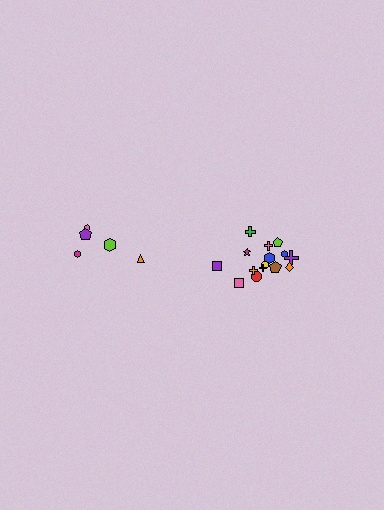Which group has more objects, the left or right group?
The right group.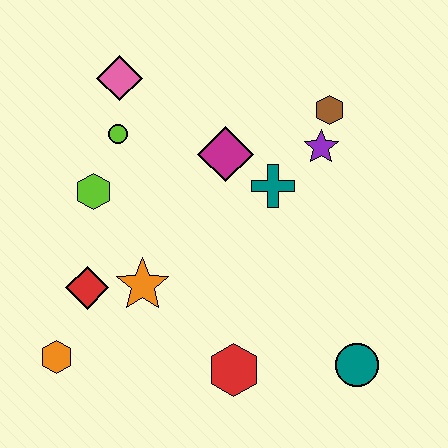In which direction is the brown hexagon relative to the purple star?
The brown hexagon is above the purple star.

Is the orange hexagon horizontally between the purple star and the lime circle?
No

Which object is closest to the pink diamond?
The lime circle is closest to the pink diamond.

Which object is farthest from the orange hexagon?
The brown hexagon is farthest from the orange hexagon.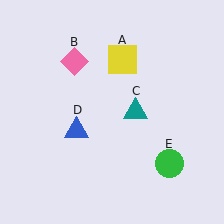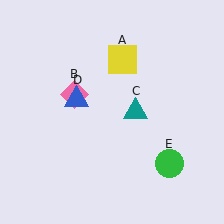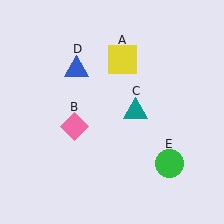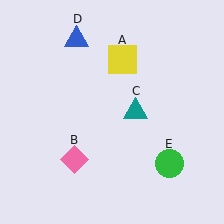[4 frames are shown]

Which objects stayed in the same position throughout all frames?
Yellow square (object A) and teal triangle (object C) and green circle (object E) remained stationary.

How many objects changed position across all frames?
2 objects changed position: pink diamond (object B), blue triangle (object D).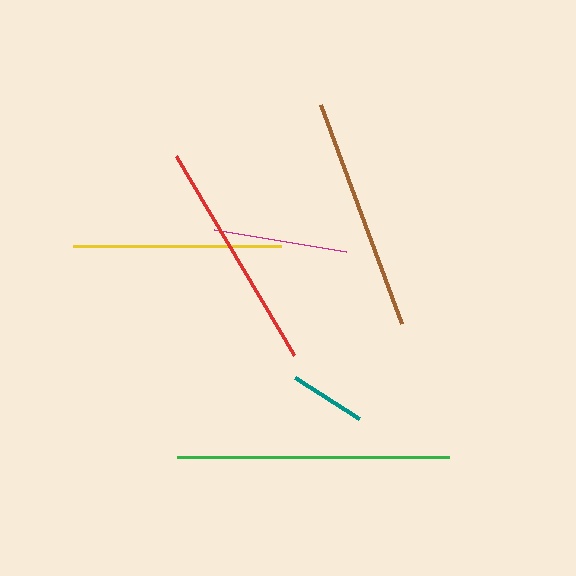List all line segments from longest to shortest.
From longest to shortest: green, brown, red, yellow, magenta, teal.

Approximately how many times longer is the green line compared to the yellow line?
The green line is approximately 1.3 times the length of the yellow line.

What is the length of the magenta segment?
The magenta segment is approximately 134 pixels long.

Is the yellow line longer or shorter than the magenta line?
The yellow line is longer than the magenta line.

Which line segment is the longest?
The green line is the longest at approximately 273 pixels.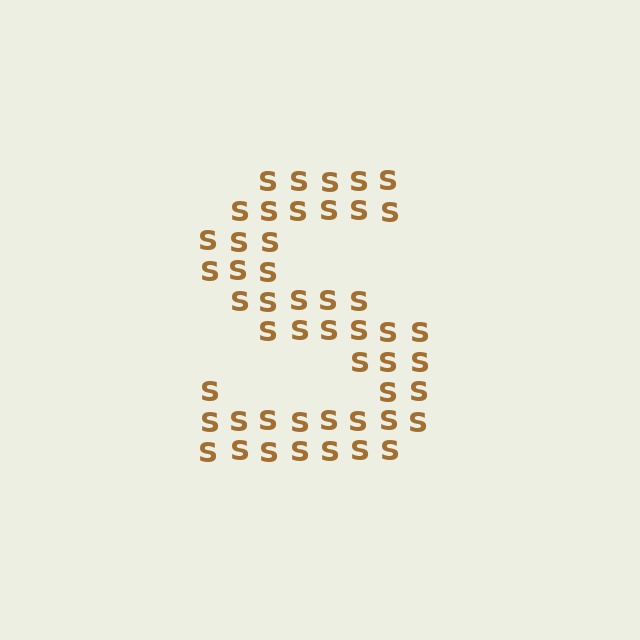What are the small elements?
The small elements are letter S's.